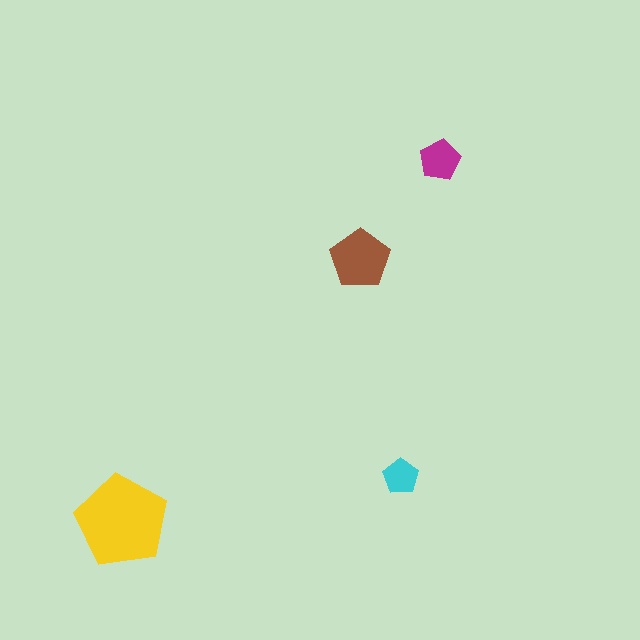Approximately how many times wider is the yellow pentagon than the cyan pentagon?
About 2.5 times wider.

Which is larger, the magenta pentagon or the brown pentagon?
The brown one.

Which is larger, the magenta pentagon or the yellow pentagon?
The yellow one.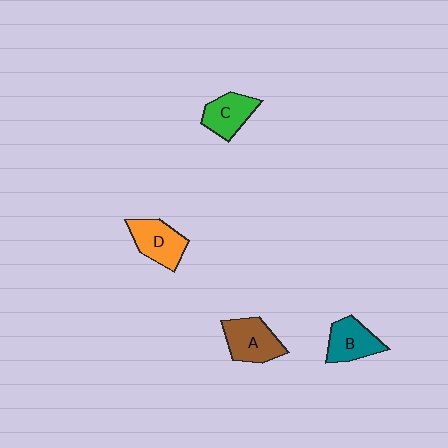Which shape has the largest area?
Shape A (brown).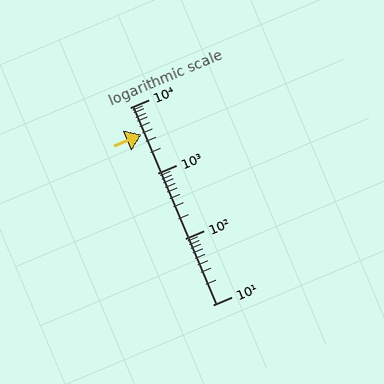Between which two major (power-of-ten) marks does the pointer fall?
The pointer is between 1000 and 10000.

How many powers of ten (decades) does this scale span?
The scale spans 3 decades, from 10 to 10000.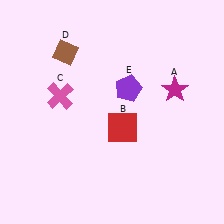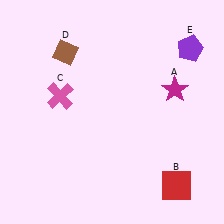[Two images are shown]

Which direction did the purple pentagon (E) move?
The purple pentagon (E) moved right.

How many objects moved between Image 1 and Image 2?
2 objects moved between the two images.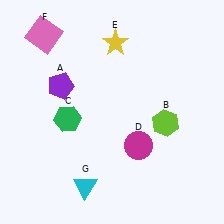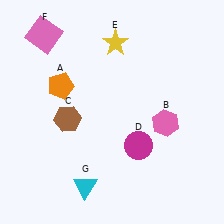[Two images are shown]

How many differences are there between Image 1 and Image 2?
There are 3 differences between the two images.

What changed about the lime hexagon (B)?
In Image 1, B is lime. In Image 2, it changed to pink.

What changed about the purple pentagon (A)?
In Image 1, A is purple. In Image 2, it changed to orange.